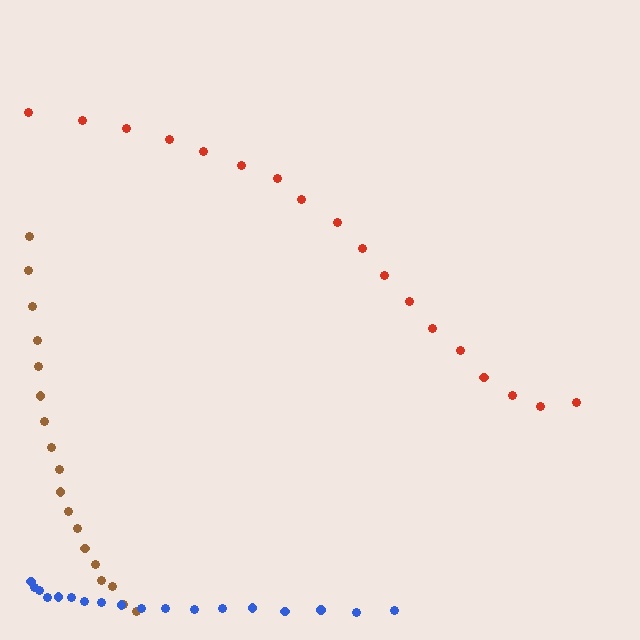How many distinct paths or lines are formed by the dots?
There are 3 distinct paths.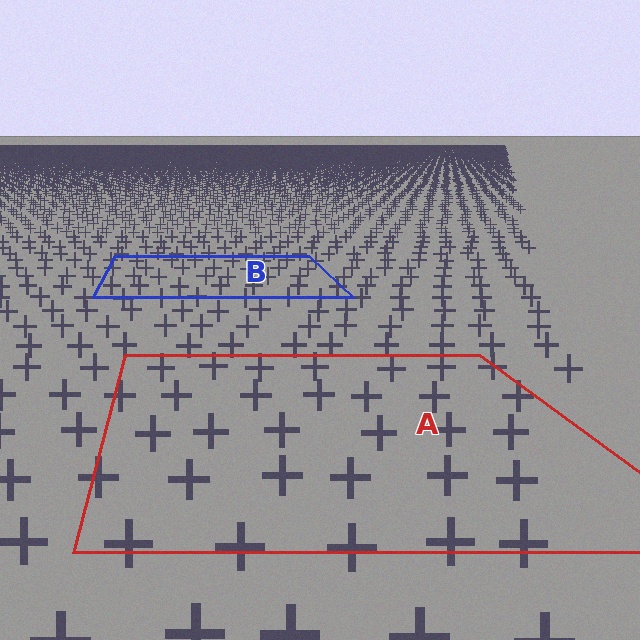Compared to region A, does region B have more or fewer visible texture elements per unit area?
Region B has more texture elements per unit area — they are packed more densely because it is farther away.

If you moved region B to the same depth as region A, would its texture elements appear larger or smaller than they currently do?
They would appear larger. At a closer depth, the same texture elements are projected at a bigger on-screen size.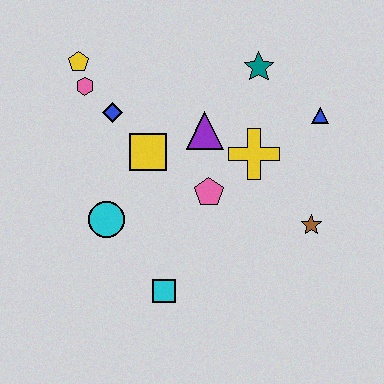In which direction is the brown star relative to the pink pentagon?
The brown star is to the right of the pink pentagon.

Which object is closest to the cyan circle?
The yellow square is closest to the cyan circle.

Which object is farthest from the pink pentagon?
The yellow pentagon is farthest from the pink pentagon.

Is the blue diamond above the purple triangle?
Yes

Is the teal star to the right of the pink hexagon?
Yes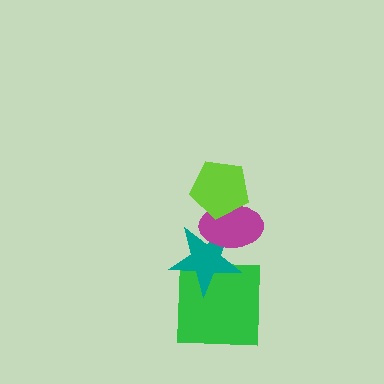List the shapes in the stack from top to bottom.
From top to bottom: the lime pentagon, the magenta ellipse, the teal star, the green square.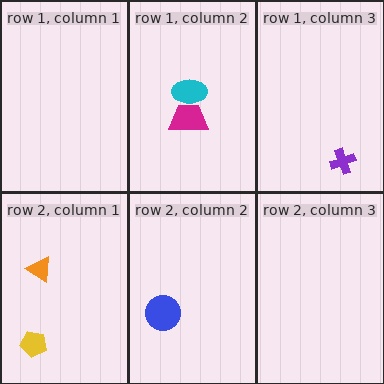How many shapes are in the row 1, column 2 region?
2.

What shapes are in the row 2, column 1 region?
The yellow pentagon, the orange triangle.